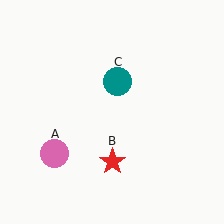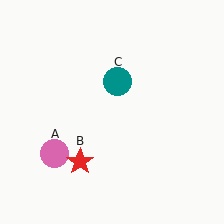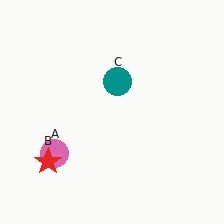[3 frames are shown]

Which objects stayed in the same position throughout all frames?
Pink circle (object A) and teal circle (object C) remained stationary.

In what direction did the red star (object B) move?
The red star (object B) moved left.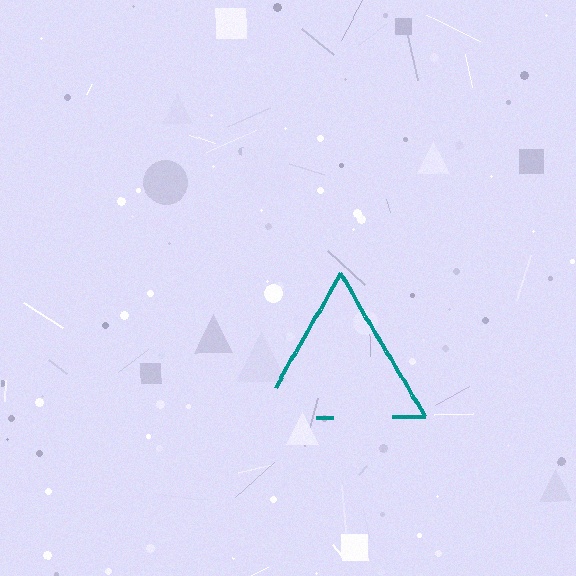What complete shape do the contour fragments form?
The contour fragments form a triangle.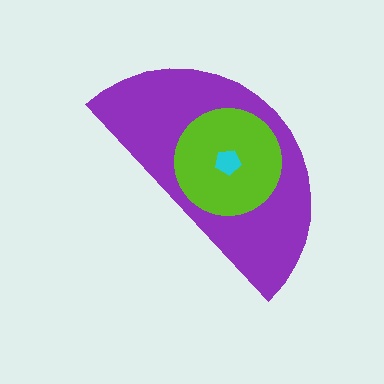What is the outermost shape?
The purple semicircle.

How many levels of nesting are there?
3.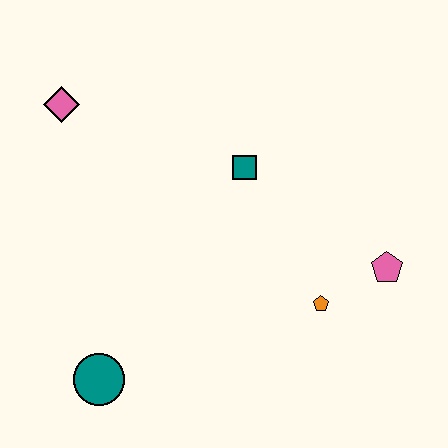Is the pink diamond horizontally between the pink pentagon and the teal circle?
No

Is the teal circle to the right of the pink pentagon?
No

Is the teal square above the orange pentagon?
Yes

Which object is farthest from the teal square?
The teal circle is farthest from the teal square.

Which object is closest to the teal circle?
The orange pentagon is closest to the teal circle.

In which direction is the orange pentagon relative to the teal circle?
The orange pentagon is to the right of the teal circle.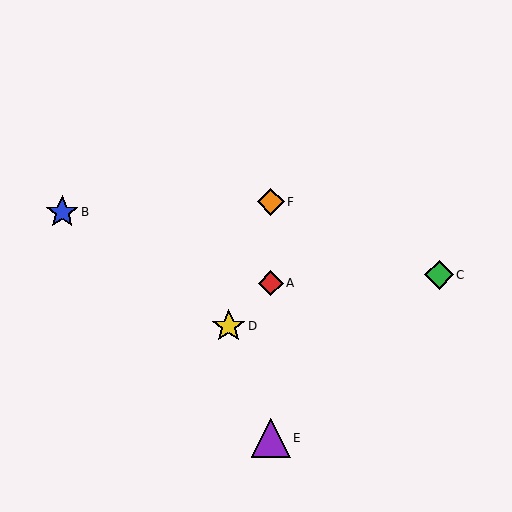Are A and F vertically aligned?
Yes, both are at x≈271.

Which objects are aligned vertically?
Objects A, E, F are aligned vertically.